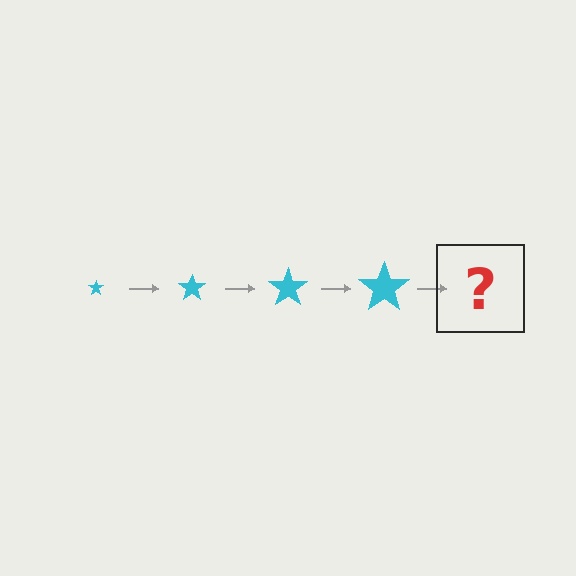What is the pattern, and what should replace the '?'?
The pattern is that the star gets progressively larger each step. The '?' should be a cyan star, larger than the previous one.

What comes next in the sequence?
The next element should be a cyan star, larger than the previous one.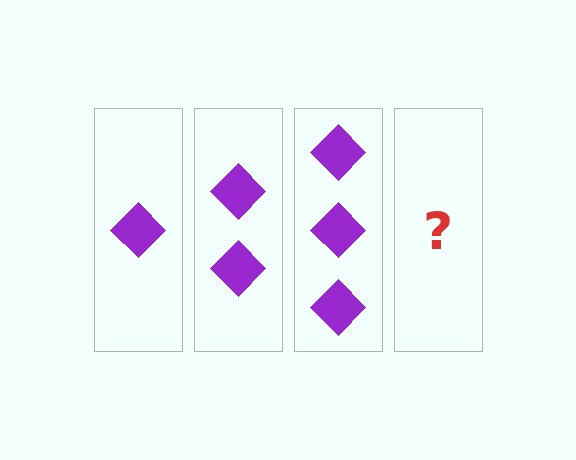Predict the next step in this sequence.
The next step is 4 diamonds.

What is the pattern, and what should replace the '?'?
The pattern is that each step adds one more diamond. The '?' should be 4 diamonds.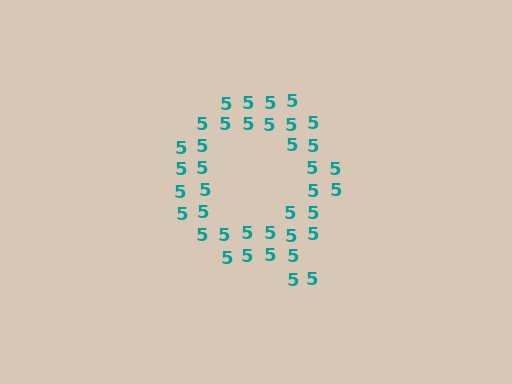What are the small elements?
The small elements are digit 5's.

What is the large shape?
The large shape is the letter Q.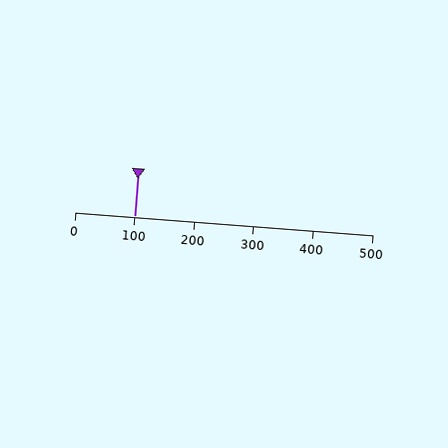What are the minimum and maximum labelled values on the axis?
The axis runs from 0 to 500.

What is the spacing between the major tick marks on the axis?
The major ticks are spaced 100 apart.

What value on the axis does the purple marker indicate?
The marker indicates approximately 100.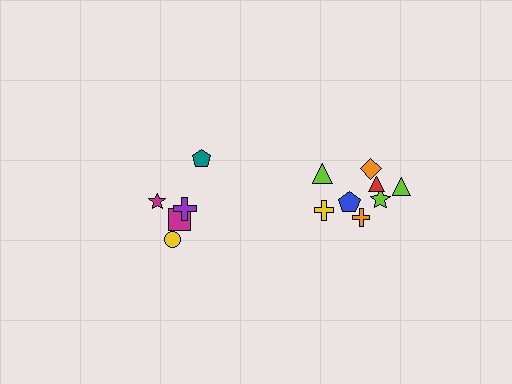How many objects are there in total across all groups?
There are 13 objects.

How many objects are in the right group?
There are 8 objects.